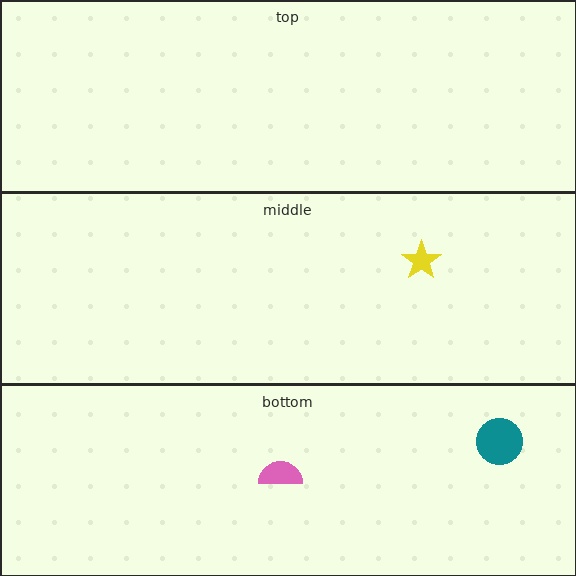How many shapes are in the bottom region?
2.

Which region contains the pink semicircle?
The bottom region.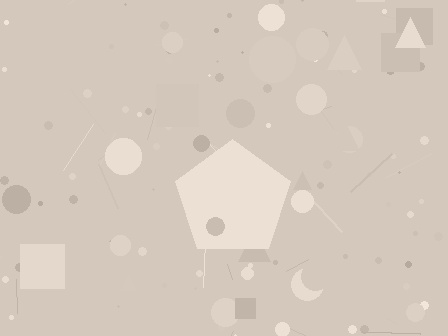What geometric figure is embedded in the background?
A pentagon is embedded in the background.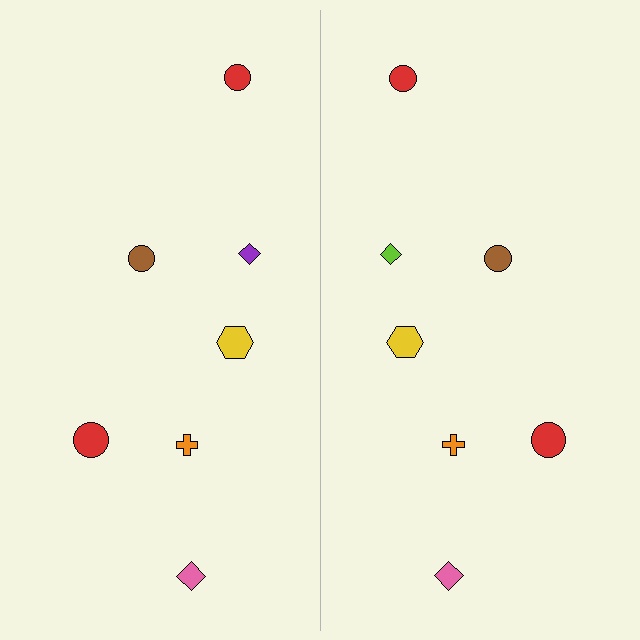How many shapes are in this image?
There are 14 shapes in this image.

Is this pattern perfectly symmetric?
No, the pattern is not perfectly symmetric. The lime diamond on the right side breaks the symmetry — its mirror counterpart is purple.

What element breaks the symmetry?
The lime diamond on the right side breaks the symmetry — its mirror counterpart is purple.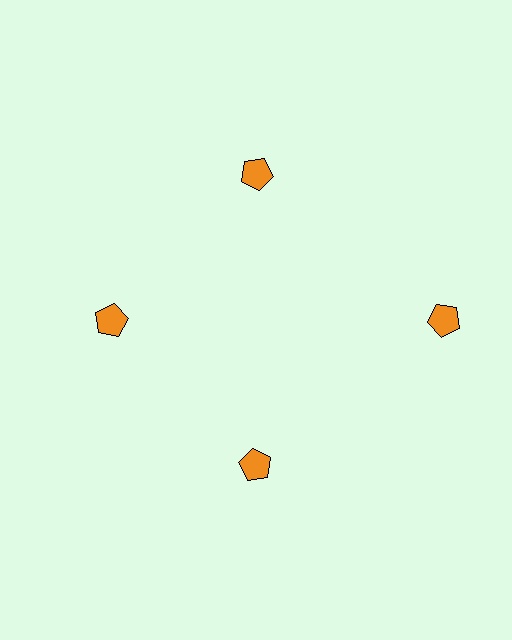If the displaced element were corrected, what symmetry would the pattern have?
It would have 4-fold rotational symmetry — the pattern would map onto itself every 90 degrees.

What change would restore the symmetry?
The symmetry would be restored by moving it inward, back onto the ring so that all 4 pentagons sit at equal angles and equal distance from the center.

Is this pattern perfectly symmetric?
No. The 4 orange pentagons are arranged in a ring, but one element near the 3 o'clock position is pushed outward from the center, breaking the 4-fold rotational symmetry.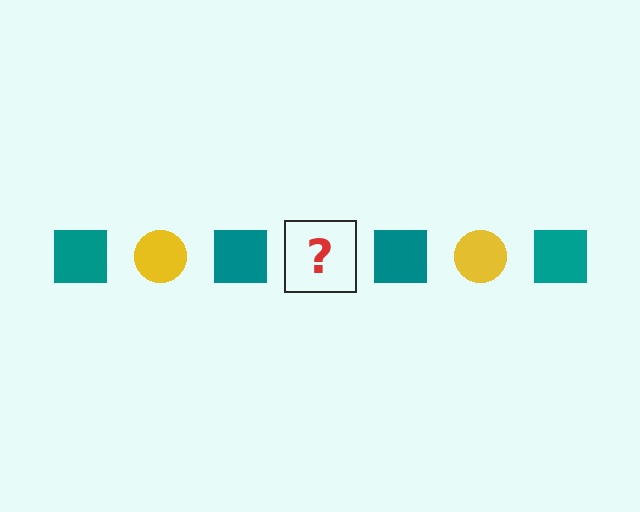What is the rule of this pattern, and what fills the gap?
The rule is that the pattern alternates between teal square and yellow circle. The gap should be filled with a yellow circle.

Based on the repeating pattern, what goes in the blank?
The blank should be a yellow circle.